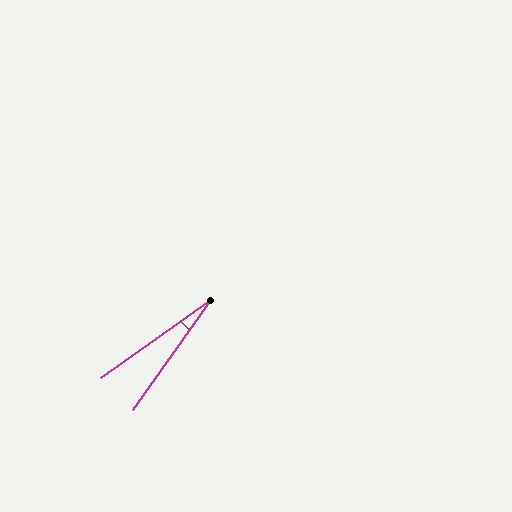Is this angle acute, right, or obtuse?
It is acute.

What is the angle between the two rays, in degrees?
Approximately 19 degrees.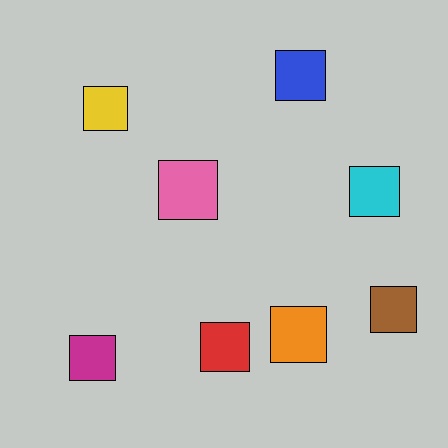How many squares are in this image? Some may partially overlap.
There are 8 squares.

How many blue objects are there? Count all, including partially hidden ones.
There is 1 blue object.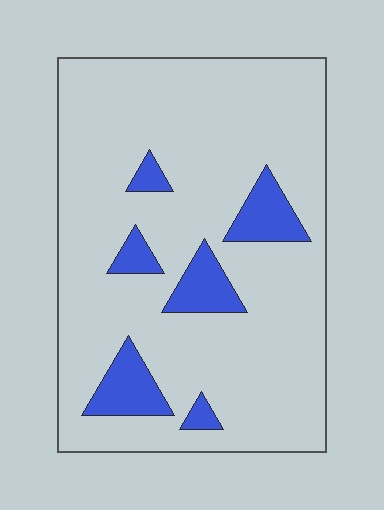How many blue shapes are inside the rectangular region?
6.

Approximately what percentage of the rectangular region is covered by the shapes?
Approximately 15%.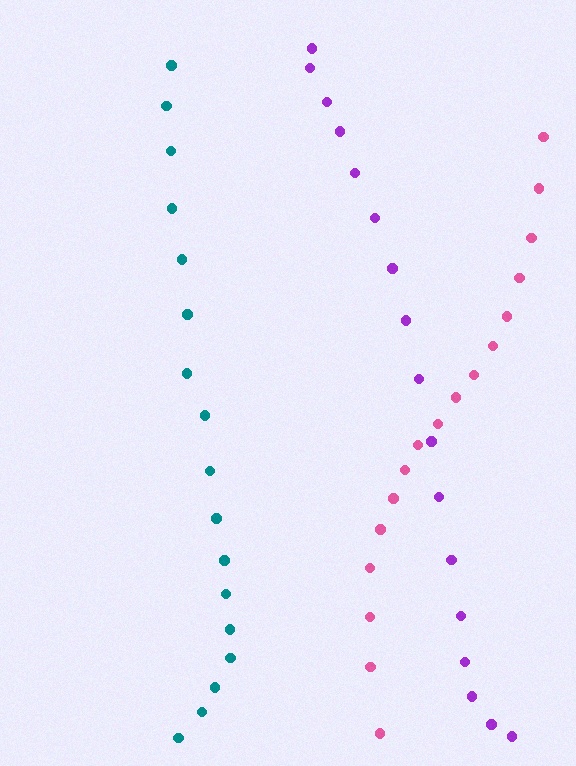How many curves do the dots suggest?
There are 3 distinct paths.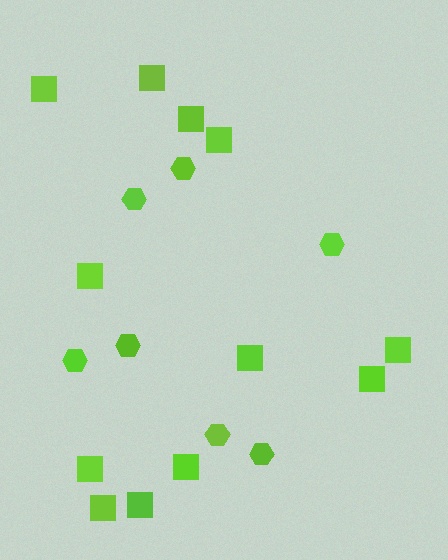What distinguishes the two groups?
There are 2 groups: one group of squares (12) and one group of hexagons (7).